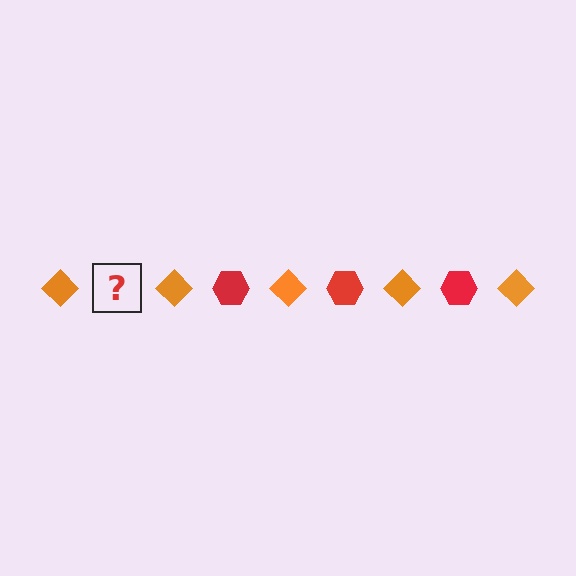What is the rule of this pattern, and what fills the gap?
The rule is that the pattern alternates between orange diamond and red hexagon. The gap should be filled with a red hexagon.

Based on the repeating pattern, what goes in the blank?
The blank should be a red hexagon.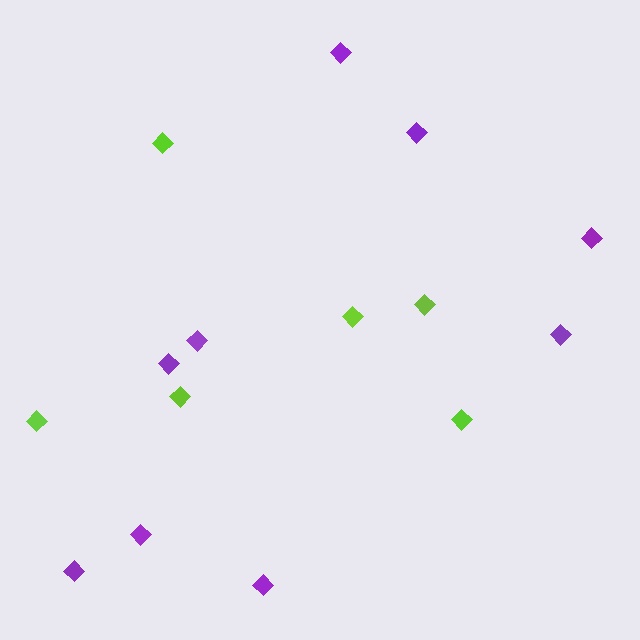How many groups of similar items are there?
There are 2 groups: one group of lime diamonds (6) and one group of purple diamonds (9).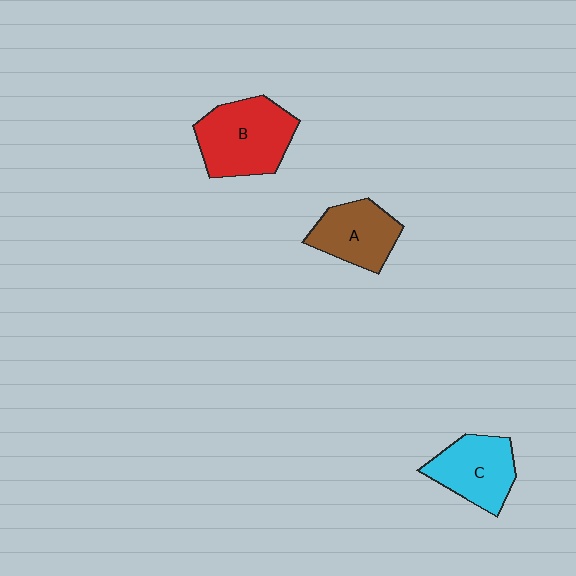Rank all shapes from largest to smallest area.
From largest to smallest: B (red), C (cyan), A (brown).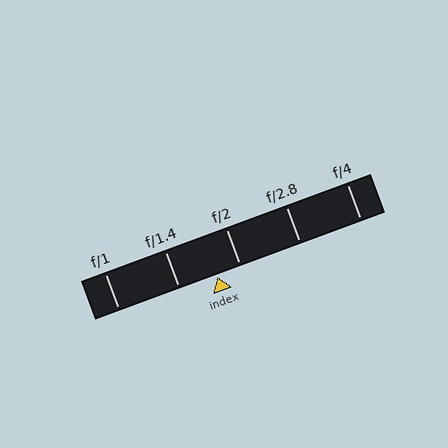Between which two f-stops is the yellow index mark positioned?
The index mark is between f/1.4 and f/2.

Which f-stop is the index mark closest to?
The index mark is closest to f/2.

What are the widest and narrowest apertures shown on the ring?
The widest aperture shown is f/1 and the narrowest is f/4.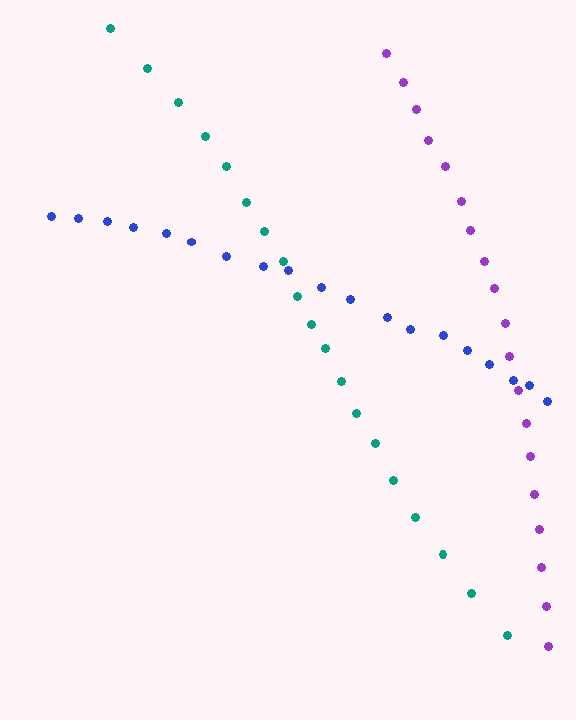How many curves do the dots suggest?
There are 3 distinct paths.